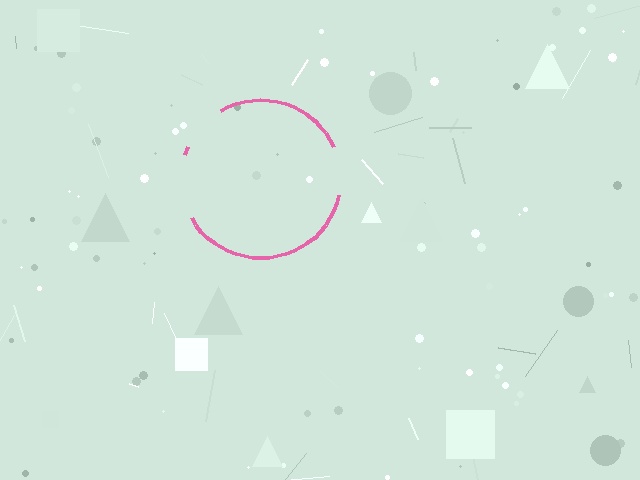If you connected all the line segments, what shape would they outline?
They would outline a circle.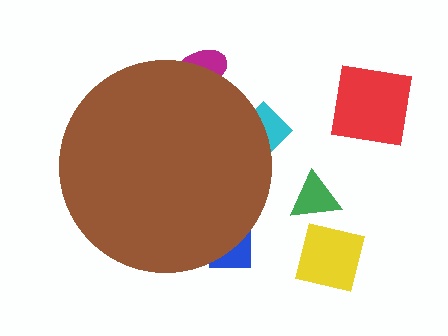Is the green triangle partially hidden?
No, the green triangle is fully visible.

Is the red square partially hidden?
No, the red square is fully visible.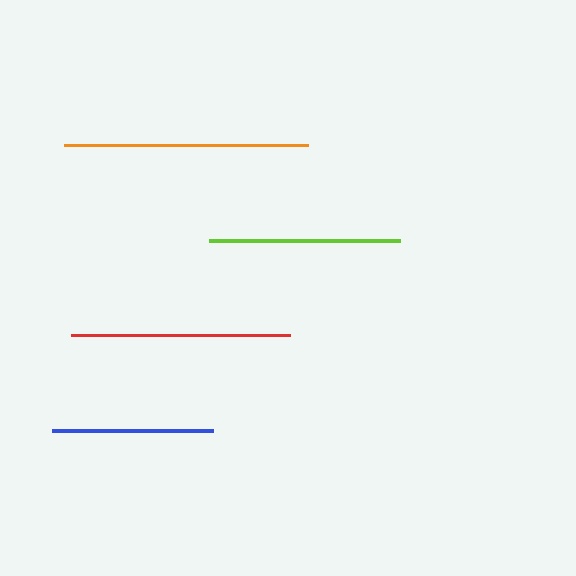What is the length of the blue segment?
The blue segment is approximately 161 pixels long.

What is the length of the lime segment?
The lime segment is approximately 191 pixels long.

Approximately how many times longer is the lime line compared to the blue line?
The lime line is approximately 1.2 times the length of the blue line.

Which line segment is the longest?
The orange line is the longest at approximately 244 pixels.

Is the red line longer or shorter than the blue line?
The red line is longer than the blue line.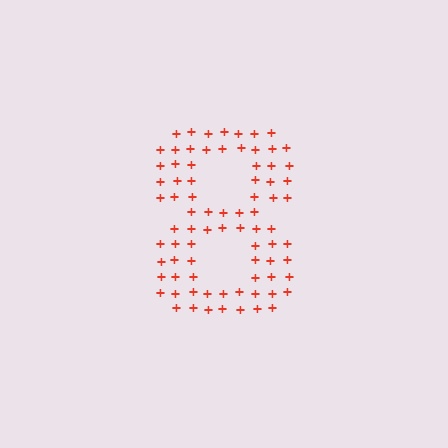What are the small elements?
The small elements are plus signs.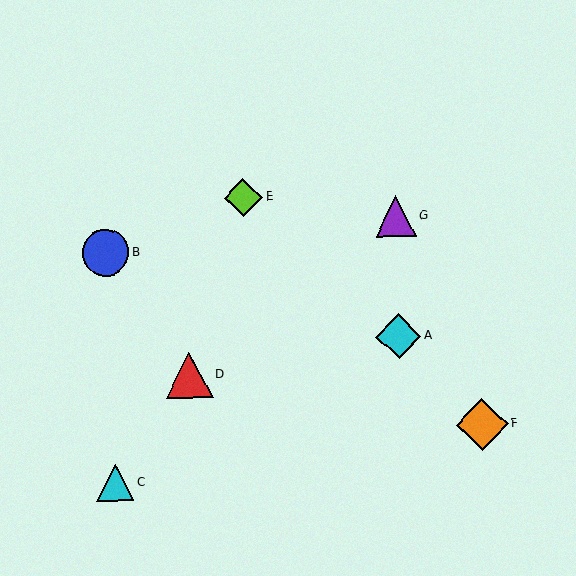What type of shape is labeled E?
Shape E is a lime diamond.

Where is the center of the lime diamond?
The center of the lime diamond is at (243, 197).